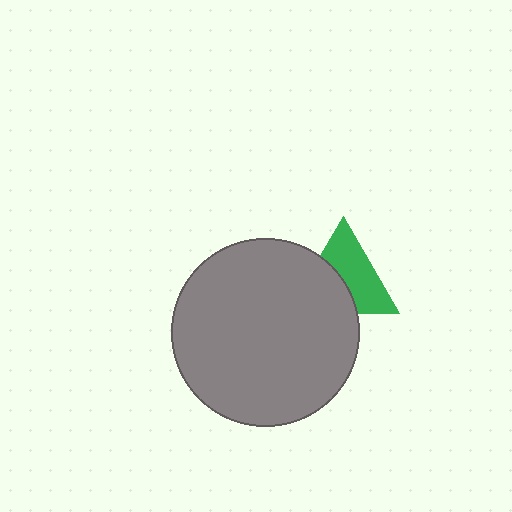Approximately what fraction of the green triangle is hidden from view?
Roughly 43% of the green triangle is hidden behind the gray circle.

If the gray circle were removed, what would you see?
You would see the complete green triangle.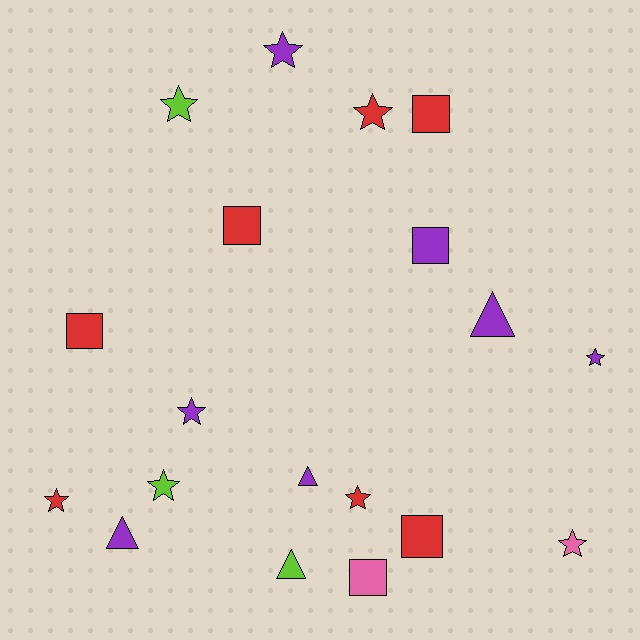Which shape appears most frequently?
Star, with 9 objects.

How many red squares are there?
There are 4 red squares.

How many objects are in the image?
There are 19 objects.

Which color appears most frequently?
Red, with 7 objects.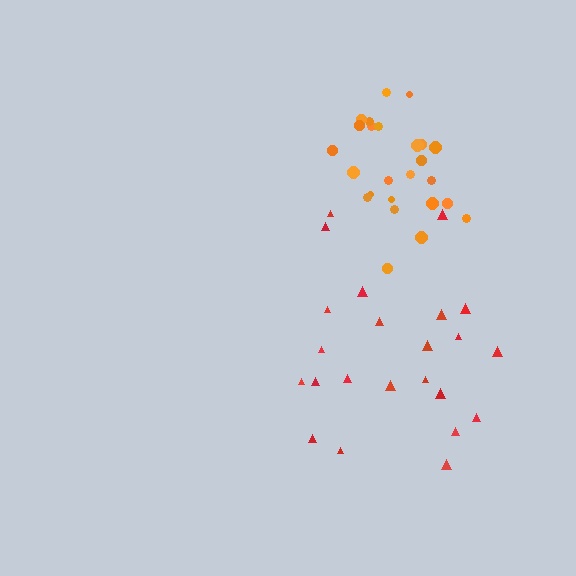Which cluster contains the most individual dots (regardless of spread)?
Orange (25).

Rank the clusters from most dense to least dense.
orange, red.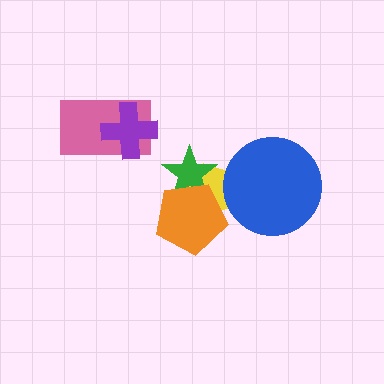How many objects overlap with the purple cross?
1 object overlaps with the purple cross.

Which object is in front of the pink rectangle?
The purple cross is in front of the pink rectangle.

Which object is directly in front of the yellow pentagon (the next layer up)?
The green star is directly in front of the yellow pentagon.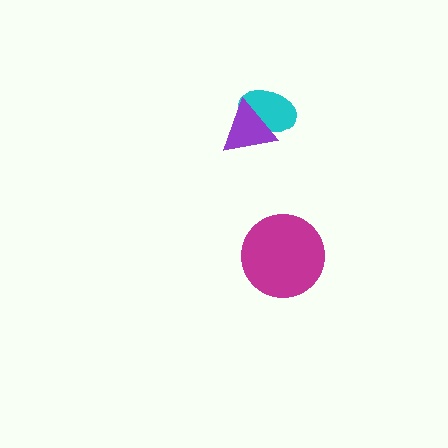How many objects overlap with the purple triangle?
1 object overlaps with the purple triangle.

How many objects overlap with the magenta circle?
0 objects overlap with the magenta circle.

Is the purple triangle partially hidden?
No, no other shape covers it.